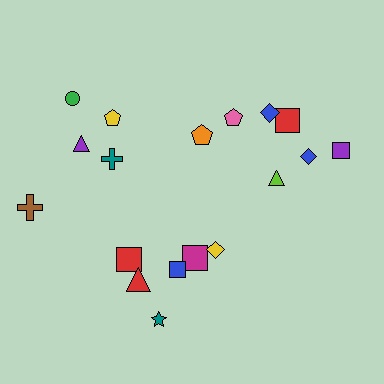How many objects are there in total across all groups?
There are 18 objects.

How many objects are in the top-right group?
There are 7 objects.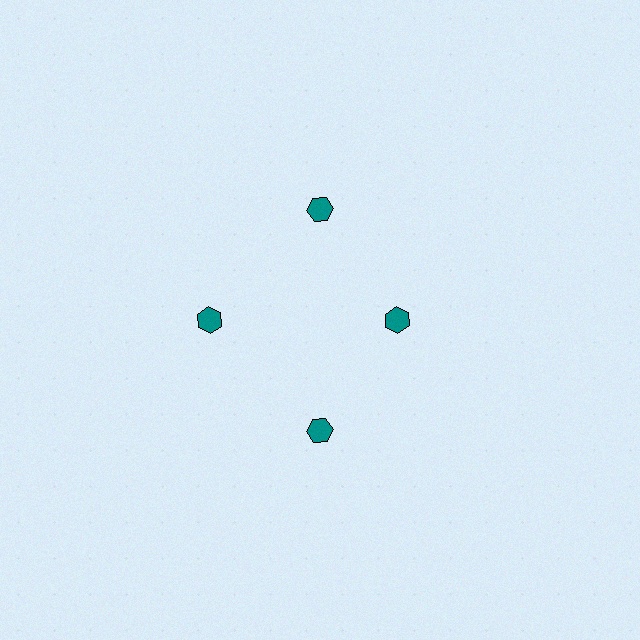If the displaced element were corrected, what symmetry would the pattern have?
It would have 4-fold rotational symmetry — the pattern would map onto itself every 90 degrees.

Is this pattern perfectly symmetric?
No. The 4 teal hexagons are arranged in a ring, but one element near the 3 o'clock position is pulled inward toward the center, breaking the 4-fold rotational symmetry.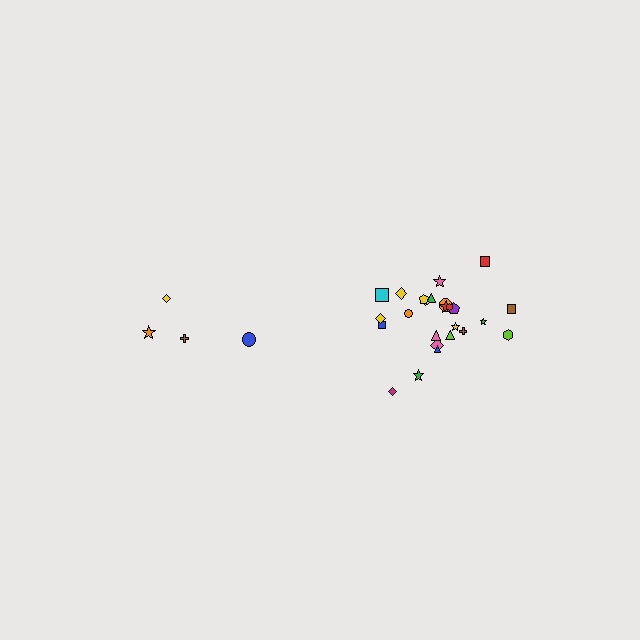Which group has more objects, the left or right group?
The right group.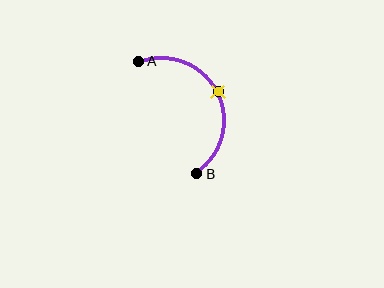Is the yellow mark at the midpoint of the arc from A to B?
Yes. The yellow mark lies on the arc at equal arc-length from both A and B — it is the arc midpoint.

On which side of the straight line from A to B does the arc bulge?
The arc bulges to the right of the straight line connecting A and B.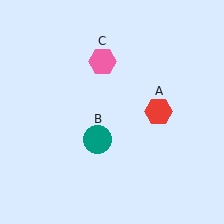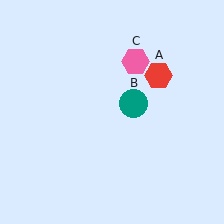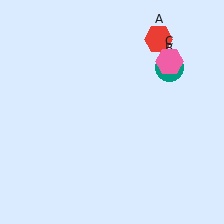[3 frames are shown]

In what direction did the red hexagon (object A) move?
The red hexagon (object A) moved up.